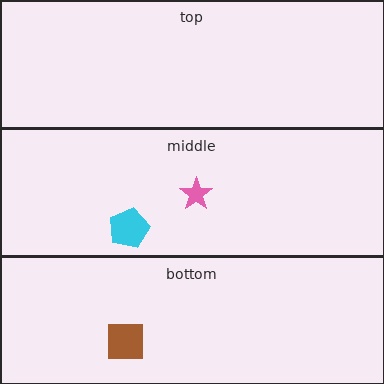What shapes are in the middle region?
The cyan pentagon, the pink star.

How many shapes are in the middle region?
2.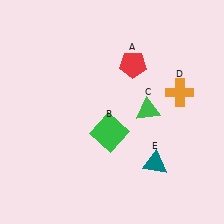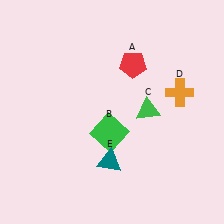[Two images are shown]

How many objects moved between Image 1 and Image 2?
1 object moved between the two images.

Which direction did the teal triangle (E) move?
The teal triangle (E) moved left.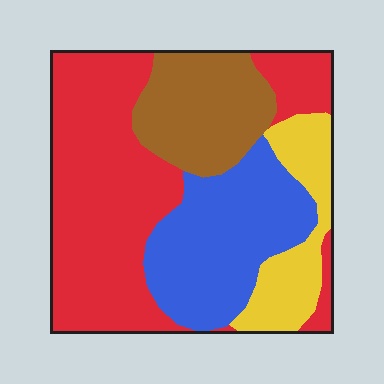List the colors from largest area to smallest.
From largest to smallest: red, blue, brown, yellow.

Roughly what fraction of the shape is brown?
Brown takes up between a sixth and a third of the shape.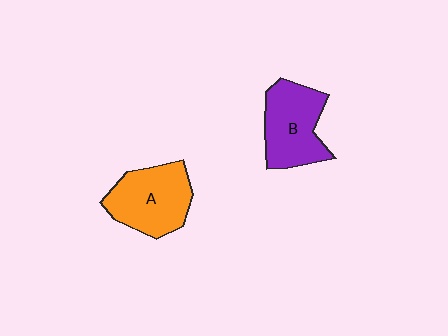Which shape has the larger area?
Shape A (orange).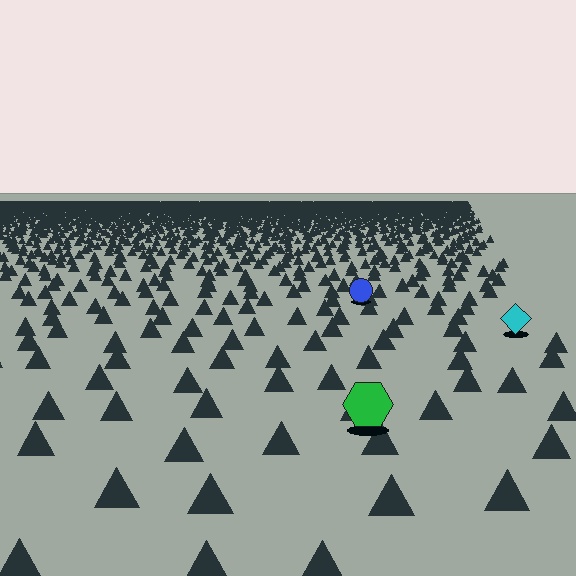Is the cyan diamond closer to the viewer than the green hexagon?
No. The green hexagon is closer — you can tell from the texture gradient: the ground texture is coarser near it.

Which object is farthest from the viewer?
The blue circle is farthest from the viewer. It appears smaller and the ground texture around it is denser.